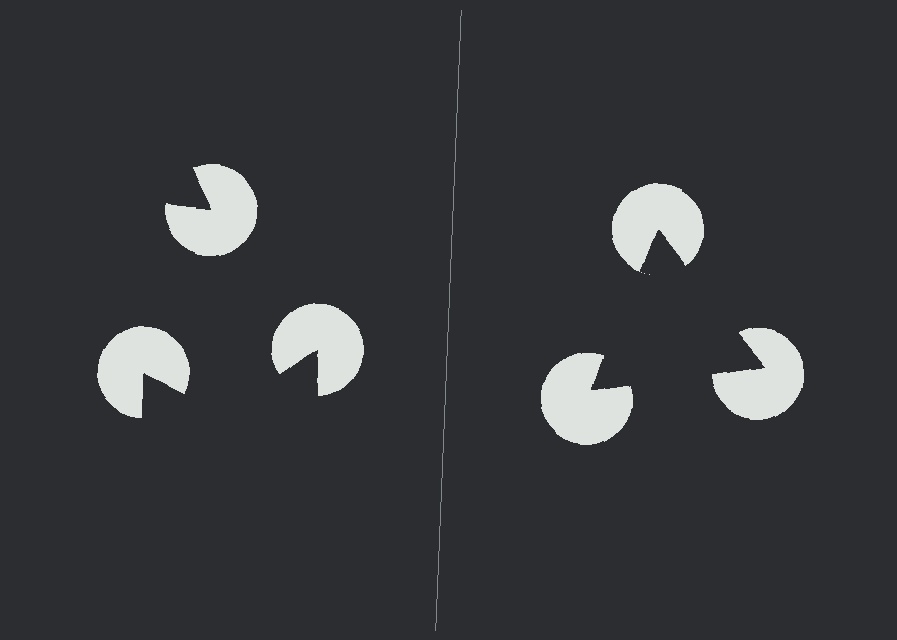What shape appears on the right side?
An illusory triangle.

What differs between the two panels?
The pac-man discs are positioned identically on both sides; only the wedge orientations differ. On the right they align to a triangle; on the left they are misaligned.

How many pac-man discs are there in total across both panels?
6 — 3 on each side.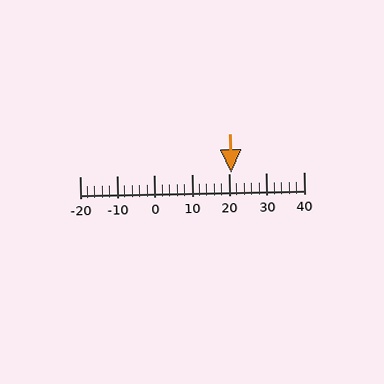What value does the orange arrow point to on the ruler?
The orange arrow points to approximately 20.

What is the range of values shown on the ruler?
The ruler shows values from -20 to 40.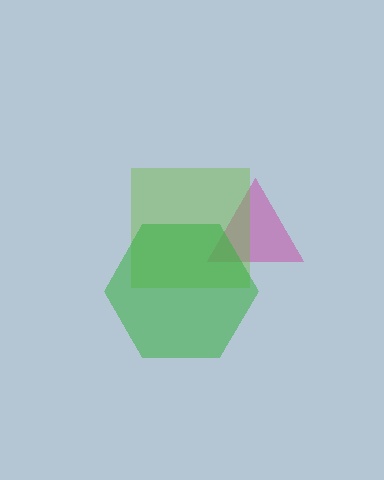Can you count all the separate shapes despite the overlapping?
Yes, there are 3 separate shapes.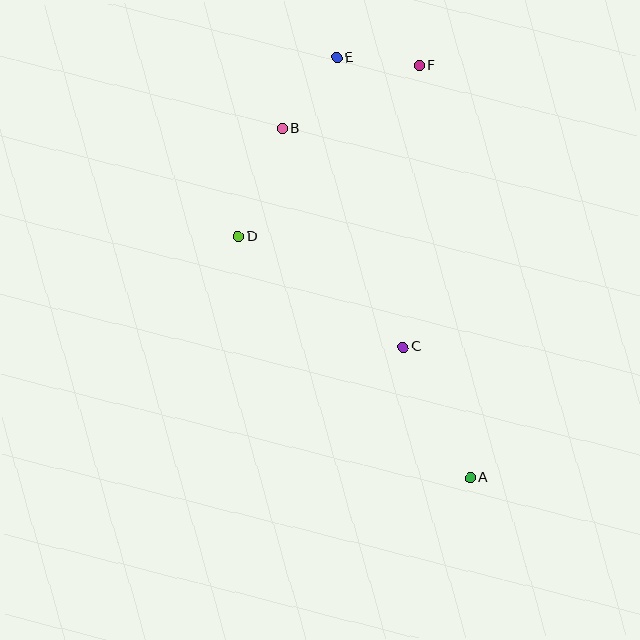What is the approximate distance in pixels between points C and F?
The distance between C and F is approximately 282 pixels.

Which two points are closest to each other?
Points E and F are closest to each other.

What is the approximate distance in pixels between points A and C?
The distance between A and C is approximately 147 pixels.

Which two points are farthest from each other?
Points A and E are farthest from each other.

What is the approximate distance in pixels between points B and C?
The distance between B and C is approximately 250 pixels.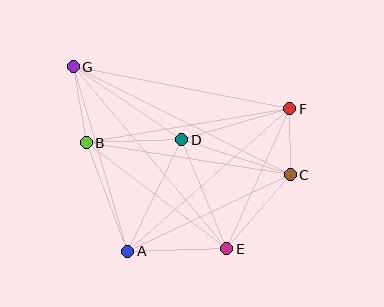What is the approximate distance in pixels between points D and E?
The distance between D and E is approximately 118 pixels.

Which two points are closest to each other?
Points C and F are closest to each other.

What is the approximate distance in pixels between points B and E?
The distance between B and E is approximately 176 pixels.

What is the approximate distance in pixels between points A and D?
The distance between A and D is approximately 124 pixels.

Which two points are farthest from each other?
Points C and G are farthest from each other.